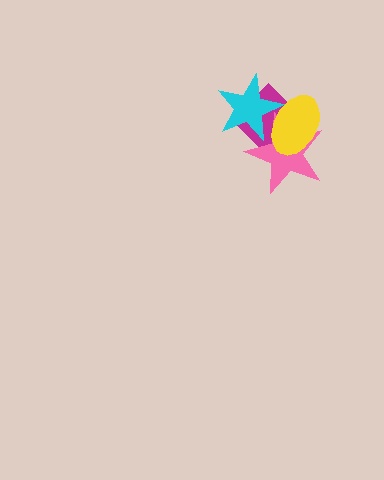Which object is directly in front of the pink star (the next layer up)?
The yellow ellipse is directly in front of the pink star.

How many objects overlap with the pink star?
3 objects overlap with the pink star.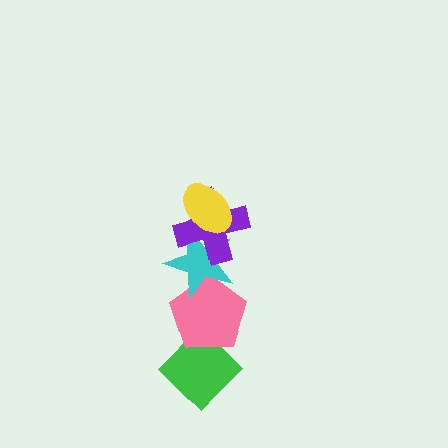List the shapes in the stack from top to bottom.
From top to bottom: the yellow ellipse, the purple cross, the cyan star, the pink pentagon, the green diamond.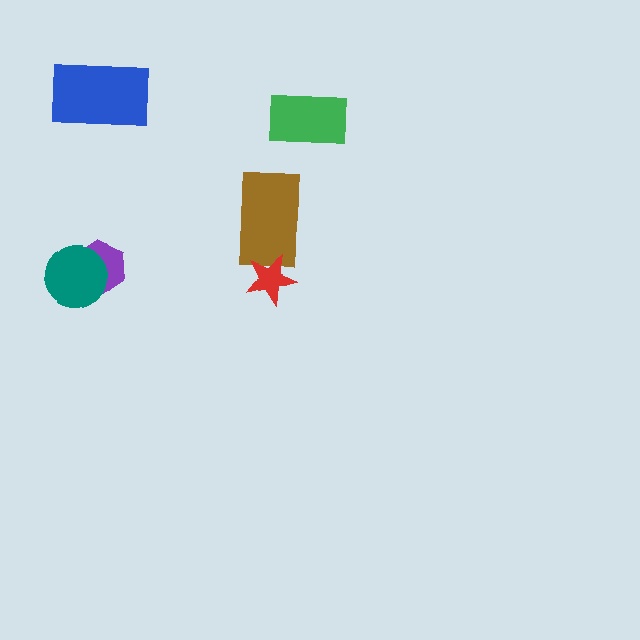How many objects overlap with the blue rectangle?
0 objects overlap with the blue rectangle.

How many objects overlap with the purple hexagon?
1 object overlaps with the purple hexagon.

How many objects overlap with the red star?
1 object overlaps with the red star.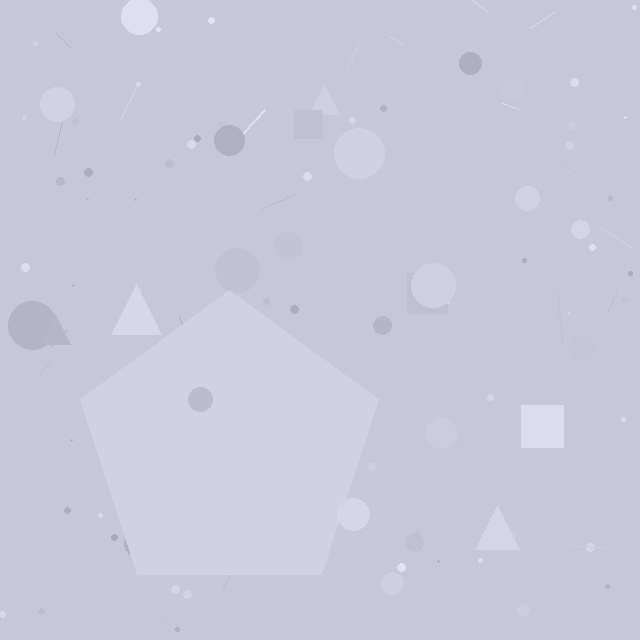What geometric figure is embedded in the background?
A pentagon is embedded in the background.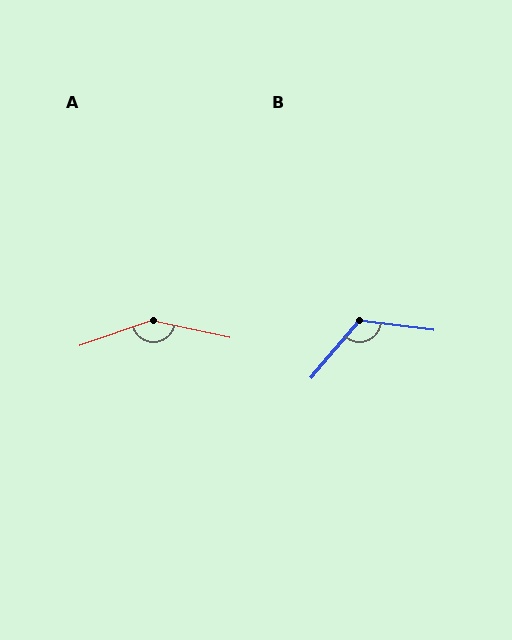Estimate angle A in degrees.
Approximately 148 degrees.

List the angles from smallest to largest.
B (123°), A (148°).